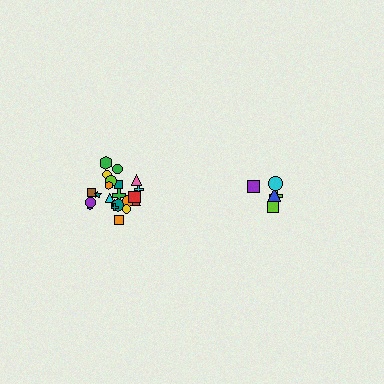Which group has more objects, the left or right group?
The left group.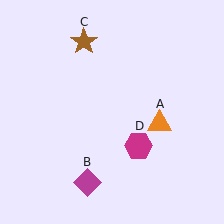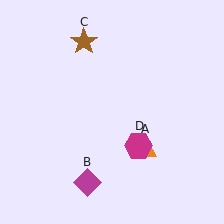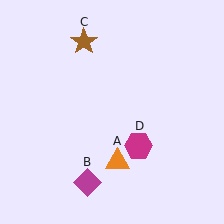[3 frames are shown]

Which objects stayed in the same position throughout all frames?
Magenta diamond (object B) and brown star (object C) and magenta hexagon (object D) remained stationary.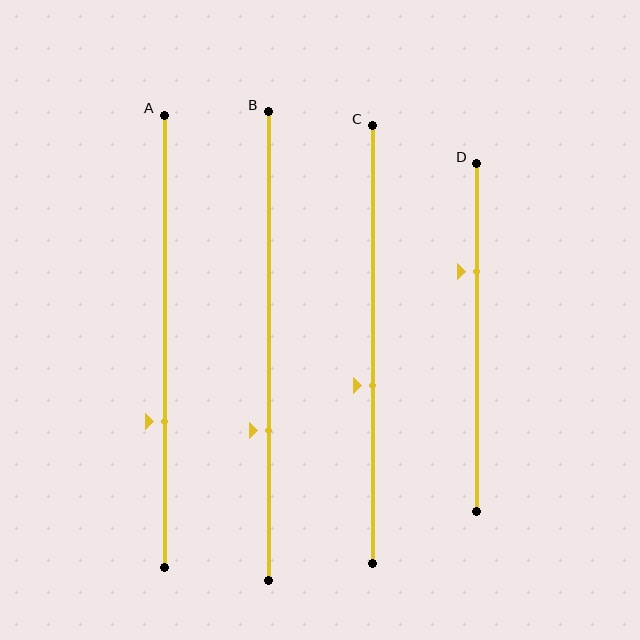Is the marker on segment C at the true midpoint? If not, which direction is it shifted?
No, the marker on segment C is shifted downward by about 9% of the segment length.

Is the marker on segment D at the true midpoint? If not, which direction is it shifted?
No, the marker on segment D is shifted upward by about 19% of the segment length.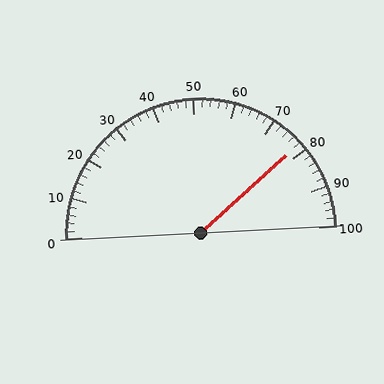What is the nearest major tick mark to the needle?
The nearest major tick mark is 80.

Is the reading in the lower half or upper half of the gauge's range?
The reading is in the upper half of the range (0 to 100).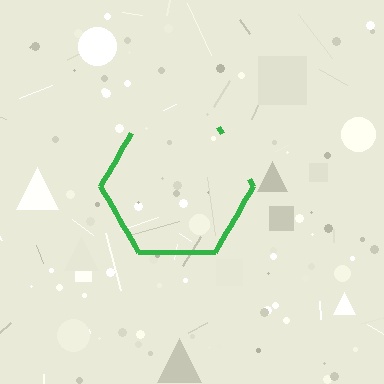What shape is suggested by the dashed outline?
The dashed outline suggests a hexagon.